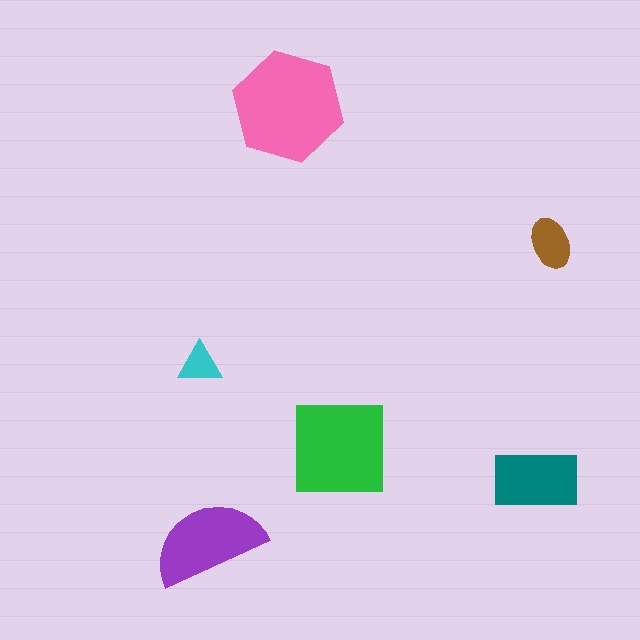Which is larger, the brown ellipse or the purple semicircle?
The purple semicircle.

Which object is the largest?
The pink hexagon.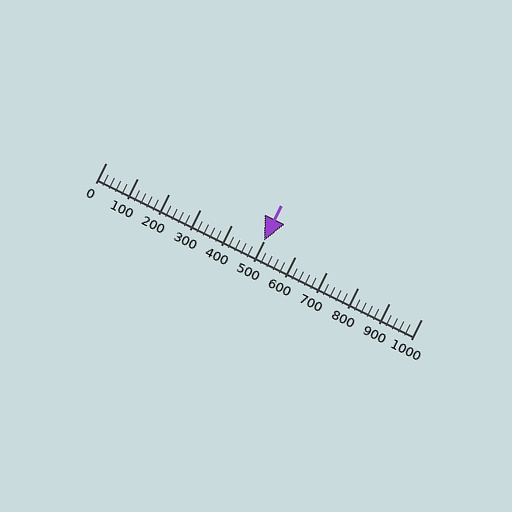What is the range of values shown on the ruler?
The ruler shows values from 0 to 1000.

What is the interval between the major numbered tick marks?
The major tick marks are spaced 100 units apart.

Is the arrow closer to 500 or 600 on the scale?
The arrow is closer to 500.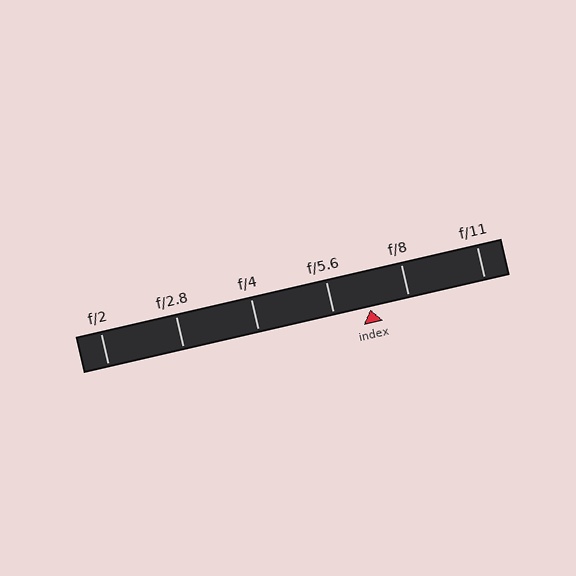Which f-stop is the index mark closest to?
The index mark is closest to f/5.6.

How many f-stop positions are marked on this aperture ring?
There are 6 f-stop positions marked.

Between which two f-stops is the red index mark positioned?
The index mark is between f/5.6 and f/8.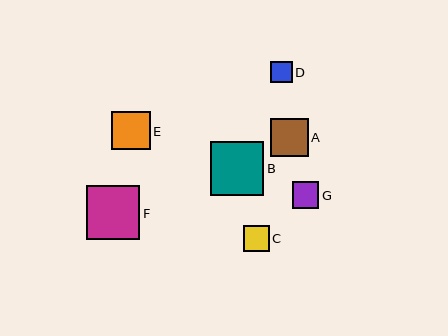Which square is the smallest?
Square D is the smallest with a size of approximately 22 pixels.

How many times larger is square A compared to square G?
Square A is approximately 1.4 times the size of square G.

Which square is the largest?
Square F is the largest with a size of approximately 54 pixels.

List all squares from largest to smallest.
From largest to smallest: F, B, E, A, G, C, D.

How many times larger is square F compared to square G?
Square F is approximately 2.0 times the size of square G.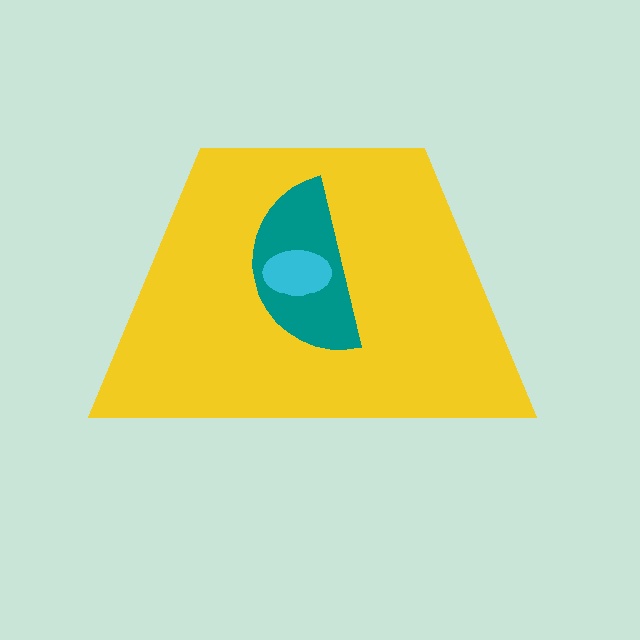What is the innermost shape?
The cyan ellipse.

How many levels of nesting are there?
3.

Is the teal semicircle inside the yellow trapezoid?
Yes.